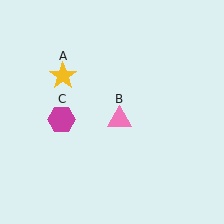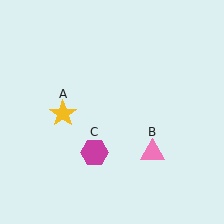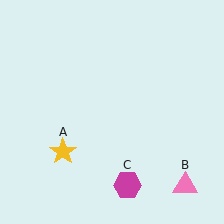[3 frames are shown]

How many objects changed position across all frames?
3 objects changed position: yellow star (object A), pink triangle (object B), magenta hexagon (object C).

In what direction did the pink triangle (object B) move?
The pink triangle (object B) moved down and to the right.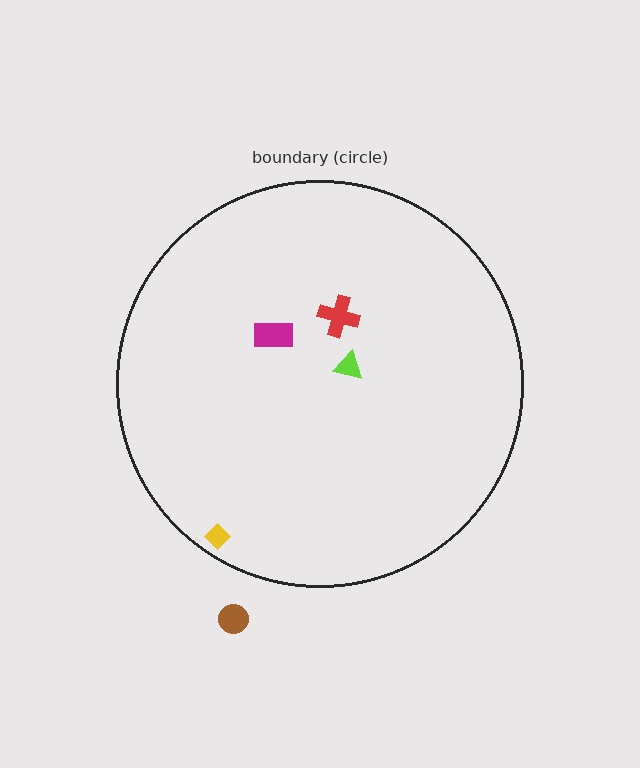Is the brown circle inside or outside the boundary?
Outside.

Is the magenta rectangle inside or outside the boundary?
Inside.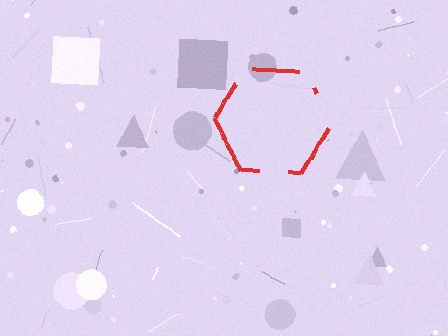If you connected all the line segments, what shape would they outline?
They would outline a hexagon.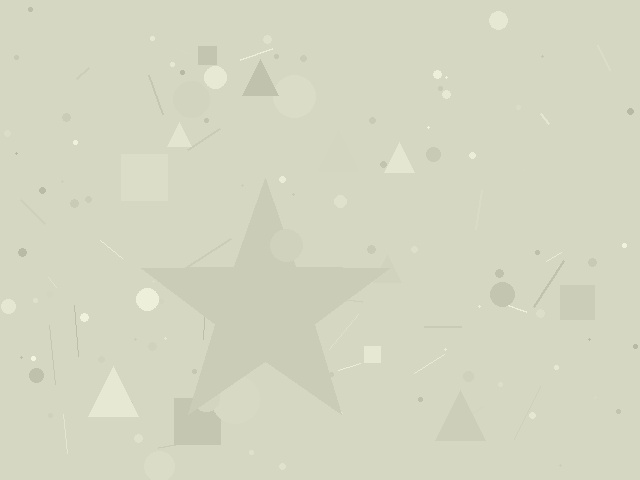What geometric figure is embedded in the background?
A star is embedded in the background.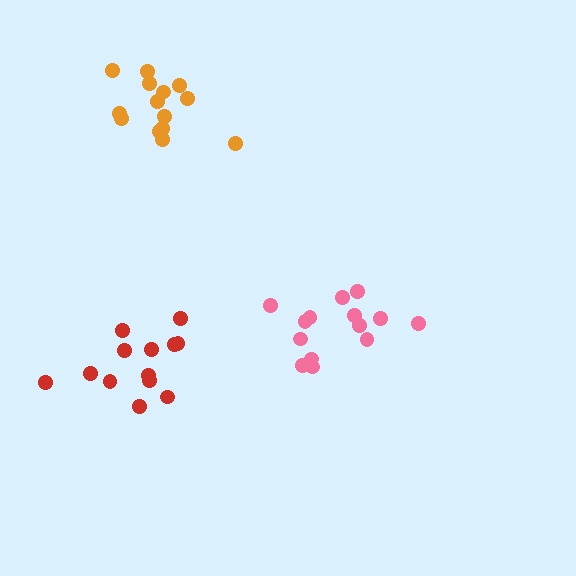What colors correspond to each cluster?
The clusters are colored: orange, pink, red.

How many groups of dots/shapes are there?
There are 3 groups.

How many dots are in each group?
Group 1: 14 dots, Group 2: 14 dots, Group 3: 13 dots (41 total).